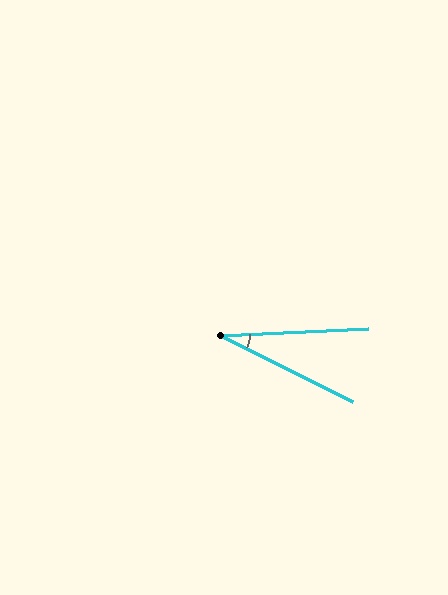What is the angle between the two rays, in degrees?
Approximately 29 degrees.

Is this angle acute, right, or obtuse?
It is acute.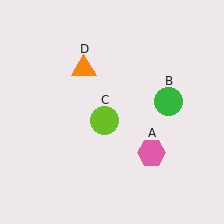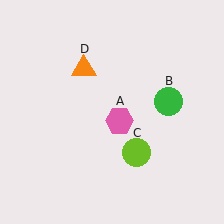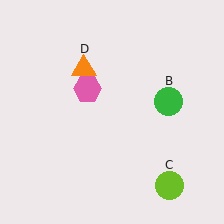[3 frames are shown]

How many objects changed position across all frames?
2 objects changed position: pink hexagon (object A), lime circle (object C).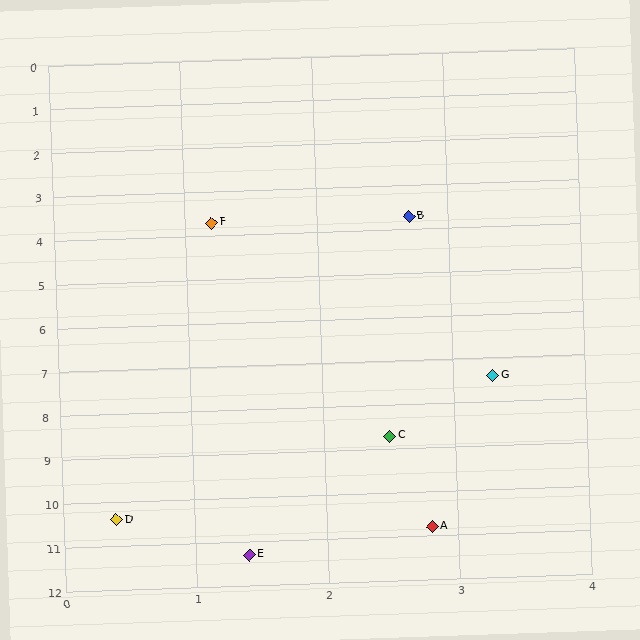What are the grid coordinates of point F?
Point F is at approximately (1.2, 3.7).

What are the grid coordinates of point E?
Point E is at approximately (1.4, 11.3).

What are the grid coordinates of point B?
Point B is at approximately (2.7, 3.7).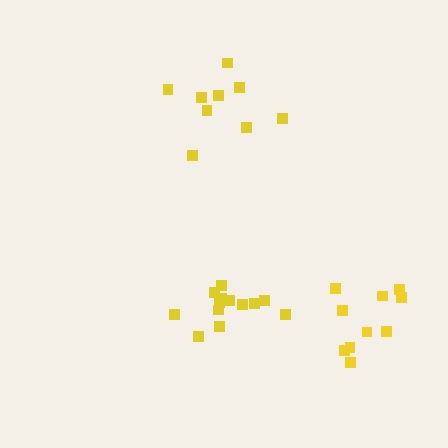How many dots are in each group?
Group 1: 13 dots, Group 2: 9 dots, Group 3: 10 dots (32 total).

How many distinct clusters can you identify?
There are 3 distinct clusters.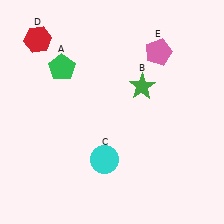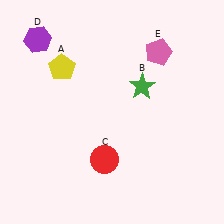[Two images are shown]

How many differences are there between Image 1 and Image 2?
There are 3 differences between the two images.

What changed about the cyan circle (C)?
In Image 1, C is cyan. In Image 2, it changed to red.